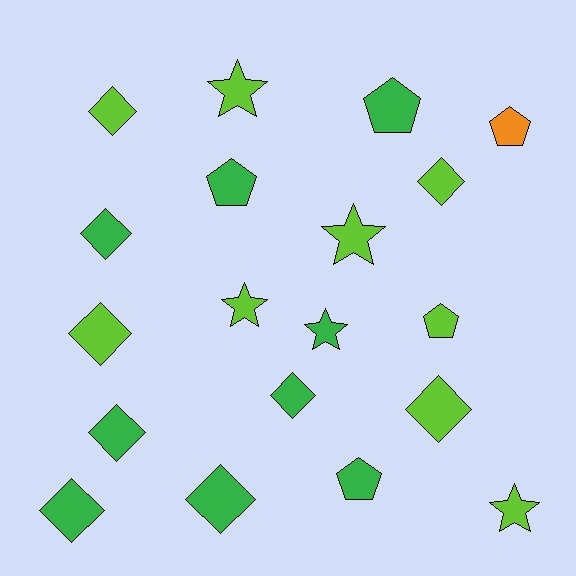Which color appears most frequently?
Lime, with 9 objects.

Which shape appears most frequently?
Diamond, with 9 objects.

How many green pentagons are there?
There are 3 green pentagons.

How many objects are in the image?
There are 19 objects.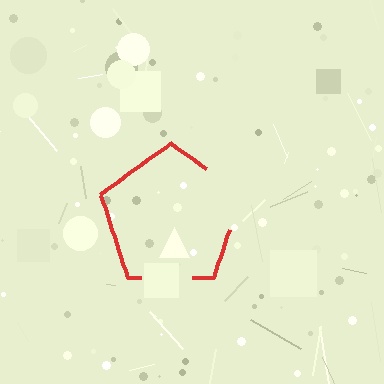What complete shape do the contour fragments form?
The contour fragments form a pentagon.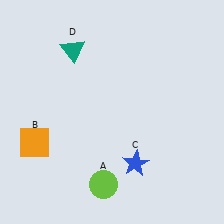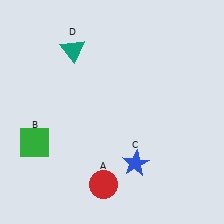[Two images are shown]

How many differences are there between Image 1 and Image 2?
There are 2 differences between the two images.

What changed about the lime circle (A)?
In Image 1, A is lime. In Image 2, it changed to red.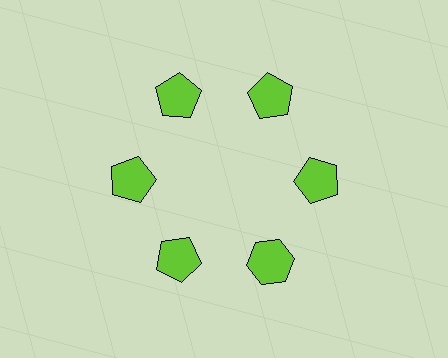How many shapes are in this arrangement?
There are 6 shapes arranged in a ring pattern.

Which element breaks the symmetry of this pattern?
The lime hexagon at roughly the 5 o'clock position breaks the symmetry. All other shapes are lime pentagons.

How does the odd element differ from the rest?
It has a different shape: hexagon instead of pentagon.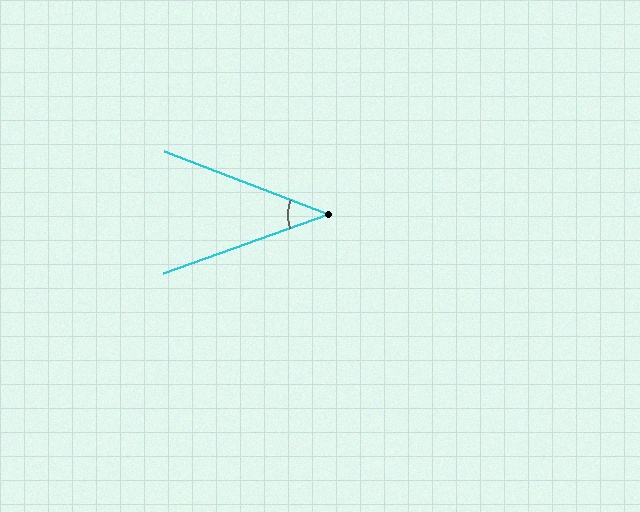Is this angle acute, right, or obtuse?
It is acute.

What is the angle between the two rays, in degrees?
Approximately 41 degrees.